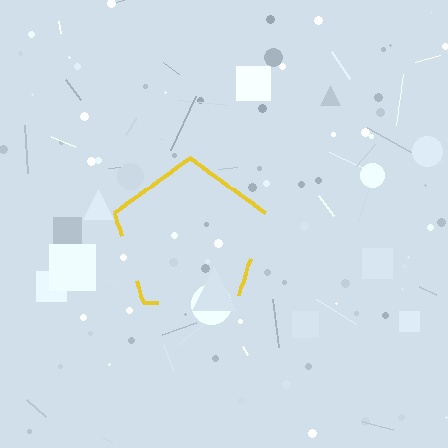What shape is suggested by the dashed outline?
The dashed outline suggests a pentagon.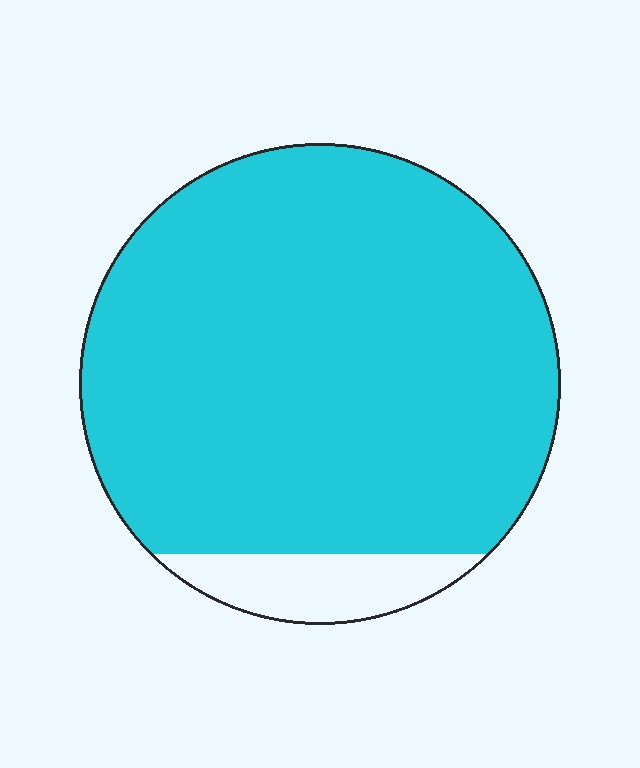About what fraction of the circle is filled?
About nine tenths (9/10).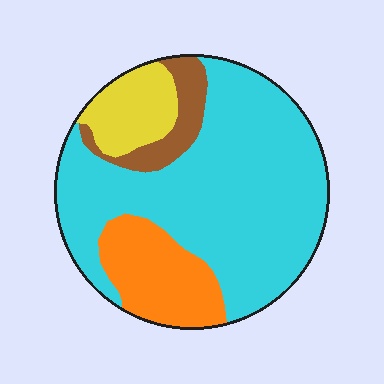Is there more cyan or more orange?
Cyan.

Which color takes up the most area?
Cyan, at roughly 65%.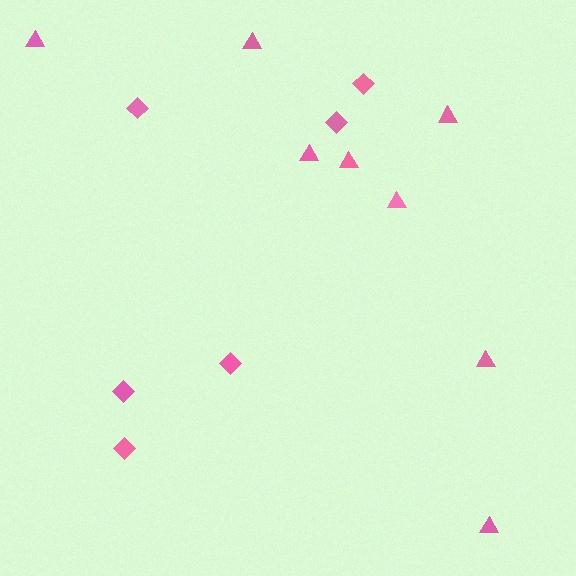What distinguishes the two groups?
There are 2 groups: one group of triangles (8) and one group of diamonds (6).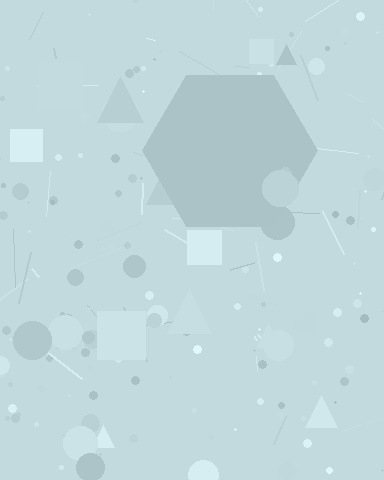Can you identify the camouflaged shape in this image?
The camouflaged shape is a hexagon.